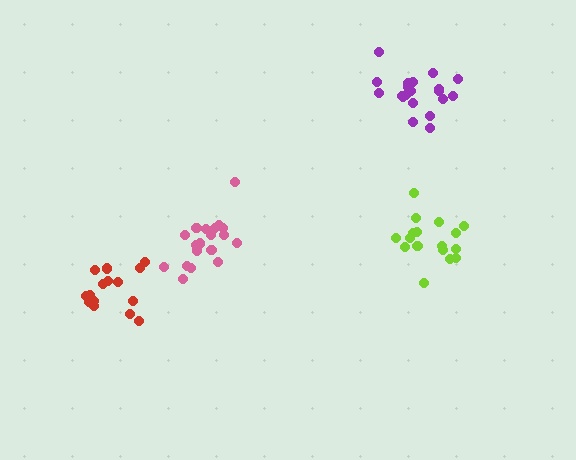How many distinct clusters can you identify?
There are 4 distinct clusters.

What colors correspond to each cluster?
The clusters are colored: pink, purple, lime, red.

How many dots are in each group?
Group 1: 20 dots, Group 2: 20 dots, Group 3: 17 dots, Group 4: 16 dots (73 total).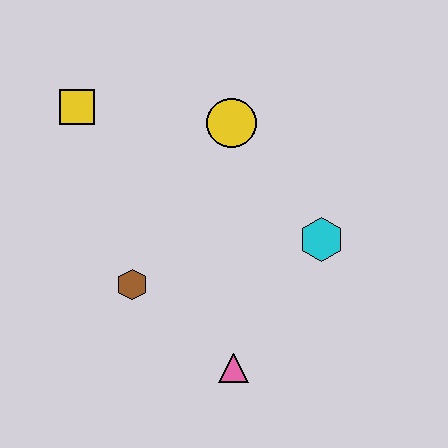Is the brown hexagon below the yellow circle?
Yes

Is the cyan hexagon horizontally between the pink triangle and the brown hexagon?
No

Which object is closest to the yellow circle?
The cyan hexagon is closest to the yellow circle.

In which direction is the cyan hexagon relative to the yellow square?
The cyan hexagon is to the right of the yellow square.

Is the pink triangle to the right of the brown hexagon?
Yes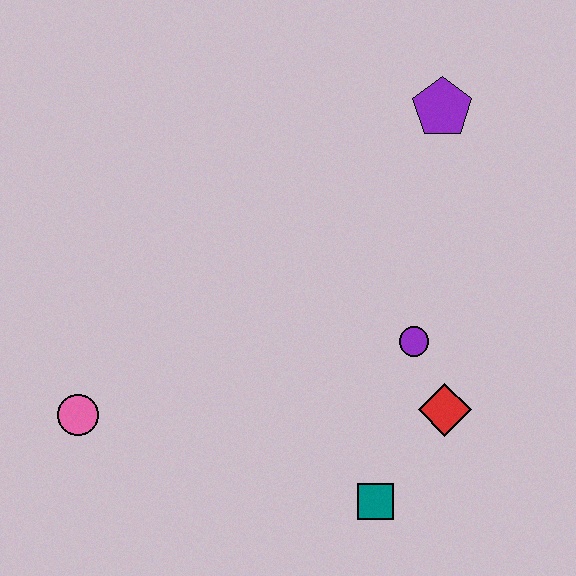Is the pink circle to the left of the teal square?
Yes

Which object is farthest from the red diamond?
The pink circle is farthest from the red diamond.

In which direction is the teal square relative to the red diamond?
The teal square is below the red diamond.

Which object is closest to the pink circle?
The teal square is closest to the pink circle.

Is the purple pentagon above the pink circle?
Yes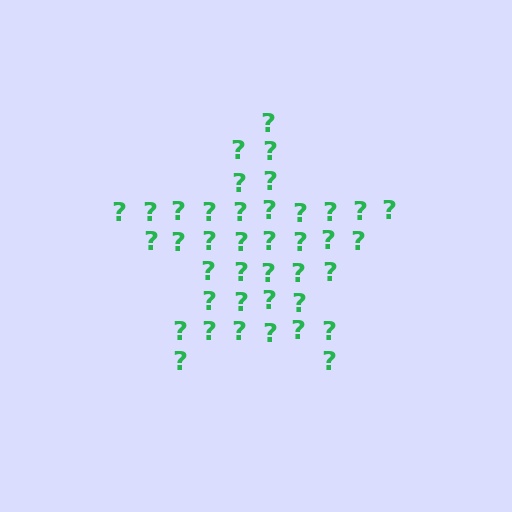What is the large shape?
The large shape is a star.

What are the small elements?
The small elements are question marks.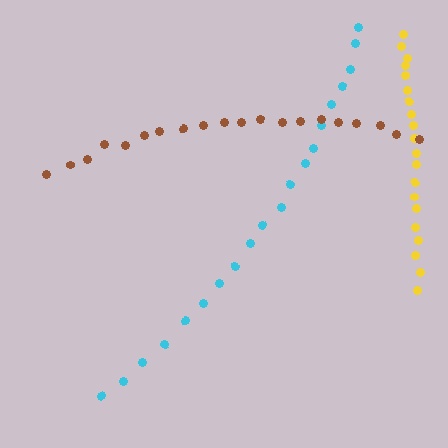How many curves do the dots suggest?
There are 3 distinct paths.